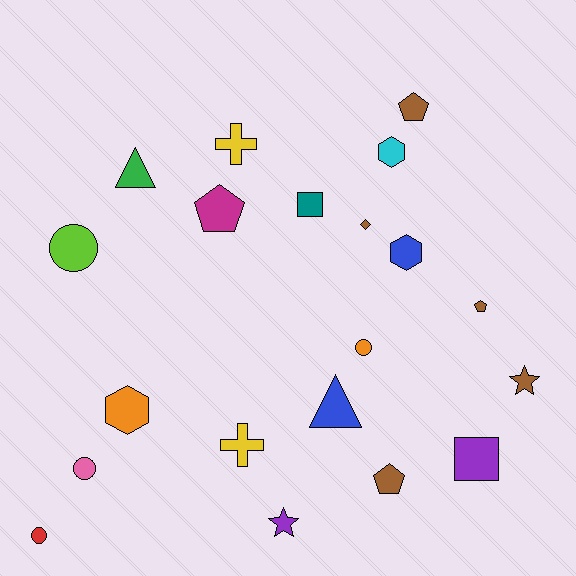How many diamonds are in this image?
There is 1 diamond.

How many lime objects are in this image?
There is 1 lime object.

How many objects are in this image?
There are 20 objects.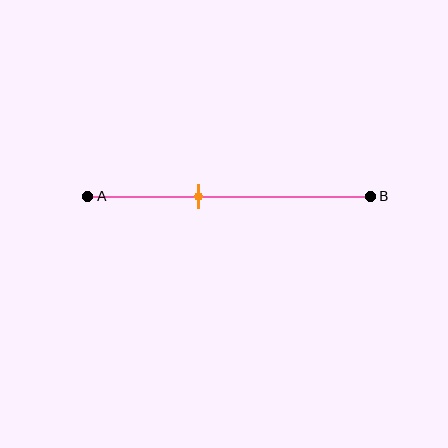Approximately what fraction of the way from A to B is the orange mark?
The orange mark is approximately 40% of the way from A to B.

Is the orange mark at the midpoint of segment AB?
No, the mark is at about 40% from A, not at the 50% midpoint.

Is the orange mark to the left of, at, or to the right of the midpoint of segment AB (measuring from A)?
The orange mark is to the left of the midpoint of segment AB.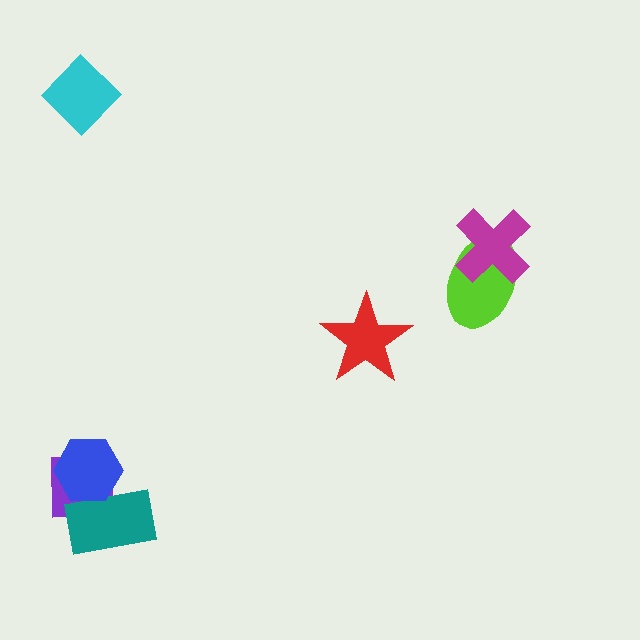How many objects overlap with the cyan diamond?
0 objects overlap with the cyan diamond.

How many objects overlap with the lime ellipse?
1 object overlaps with the lime ellipse.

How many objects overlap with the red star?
0 objects overlap with the red star.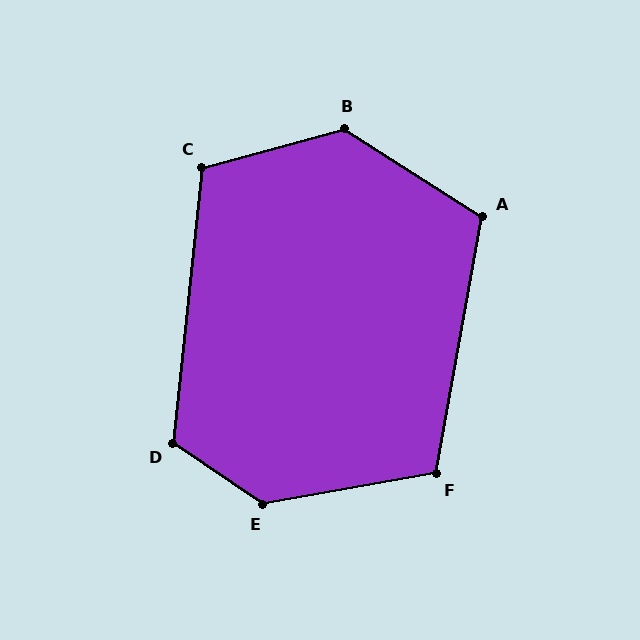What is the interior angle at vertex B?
Approximately 132 degrees (obtuse).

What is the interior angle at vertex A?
Approximately 112 degrees (obtuse).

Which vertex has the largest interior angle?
E, at approximately 136 degrees.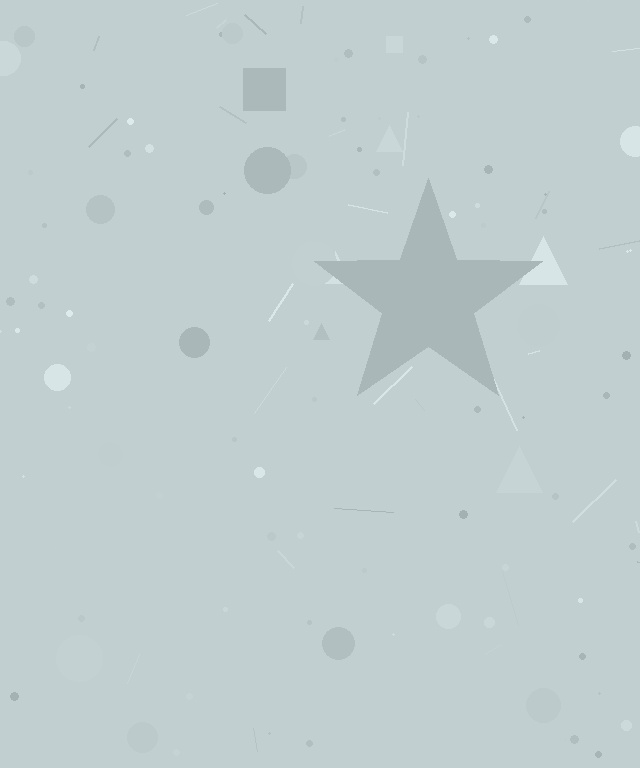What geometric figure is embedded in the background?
A star is embedded in the background.